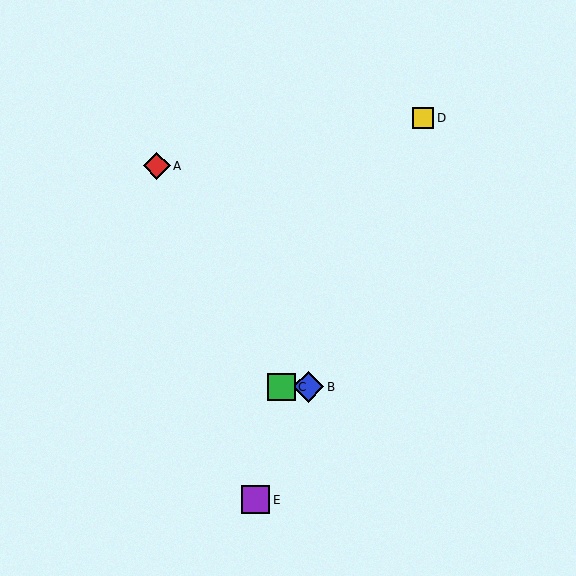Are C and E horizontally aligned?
No, C is at y≈387 and E is at y≈500.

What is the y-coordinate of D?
Object D is at y≈118.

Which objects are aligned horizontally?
Objects B, C are aligned horizontally.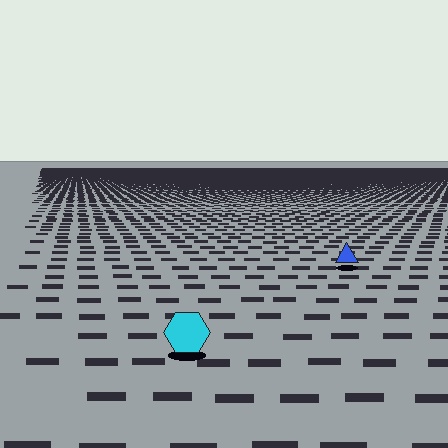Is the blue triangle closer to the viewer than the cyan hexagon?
No. The cyan hexagon is closer — you can tell from the texture gradient: the ground texture is coarser near it.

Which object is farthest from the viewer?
The blue triangle is farthest from the viewer. It appears smaller and the ground texture around it is denser.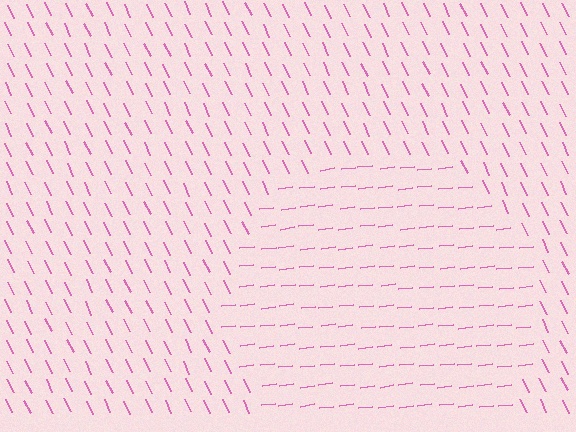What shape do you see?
I see a circle.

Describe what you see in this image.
The image is filled with small pink line segments. A circle region in the image has lines oriented differently from the surrounding lines, creating a visible texture boundary.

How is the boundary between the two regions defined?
The boundary is defined purely by a change in line orientation (approximately 71 degrees difference). All lines are the same color and thickness.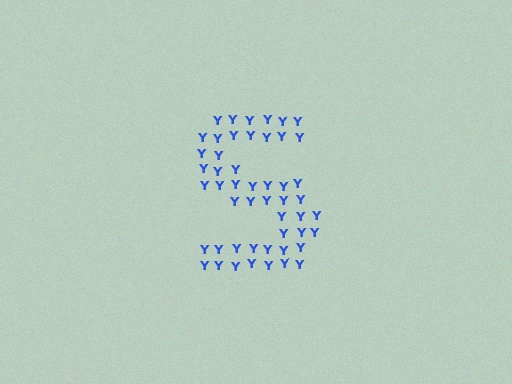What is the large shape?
The large shape is the letter S.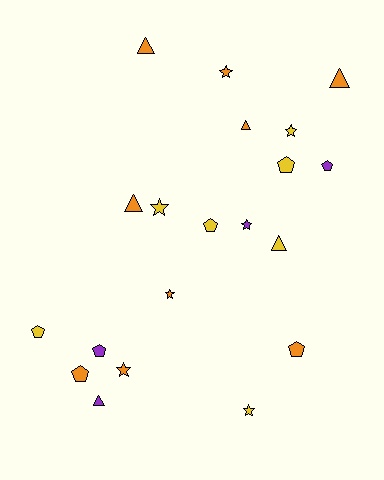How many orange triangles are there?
There are 4 orange triangles.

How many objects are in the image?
There are 20 objects.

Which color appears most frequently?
Orange, with 9 objects.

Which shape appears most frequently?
Star, with 7 objects.